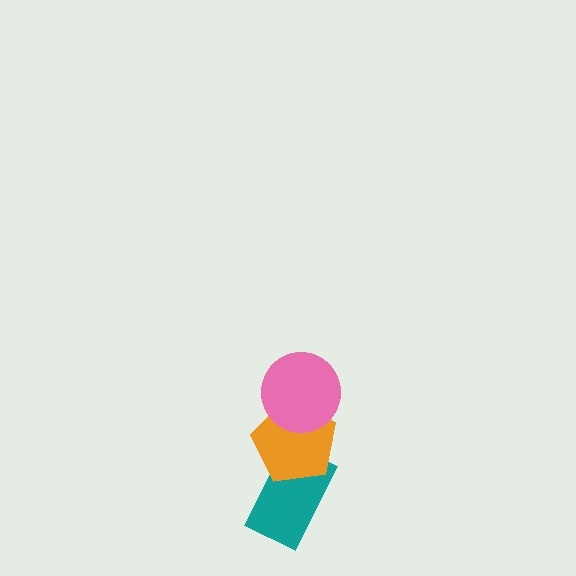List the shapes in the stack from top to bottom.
From top to bottom: the pink circle, the orange pentagon, the teal rectangle.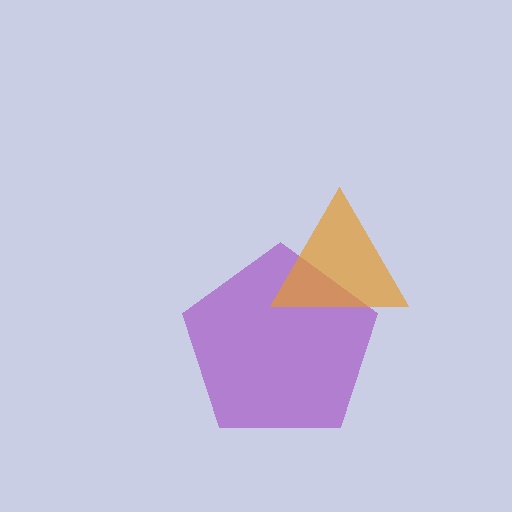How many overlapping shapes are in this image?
There are 2 overlapping shapes in the image.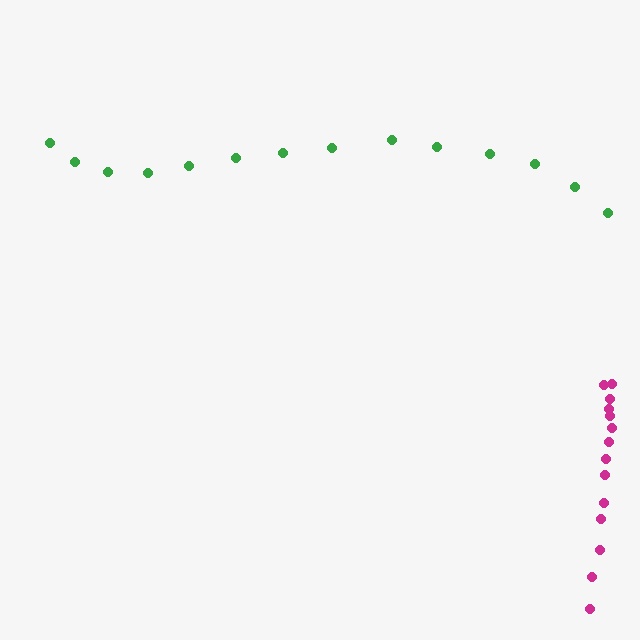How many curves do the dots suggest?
There are 2 distinct paths.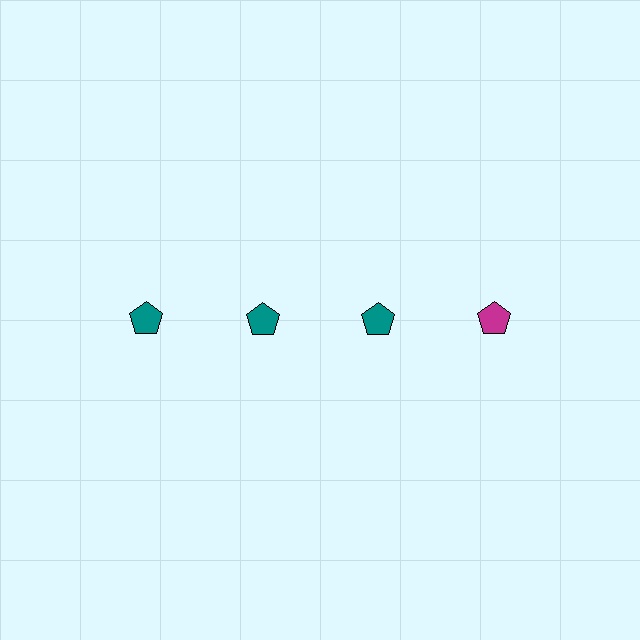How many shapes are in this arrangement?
There are 4 shapes arranged in a grid pattern.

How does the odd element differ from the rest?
It has a different color: magenta instead of teal.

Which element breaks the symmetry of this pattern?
The magenta pentagon in the top row, second from right column breaks the symmetry. All other shapes are teal pentagons.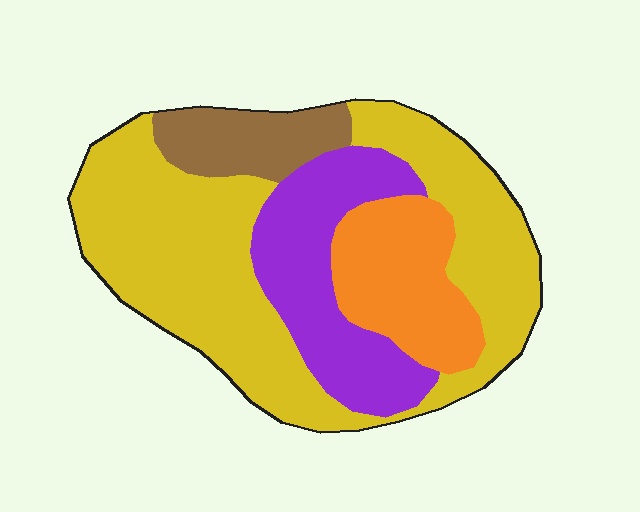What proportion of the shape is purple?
Purple takes up between a sixth and a third of the shape.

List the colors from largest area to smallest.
From largest to smallest: yellow, purple, orange, brown.